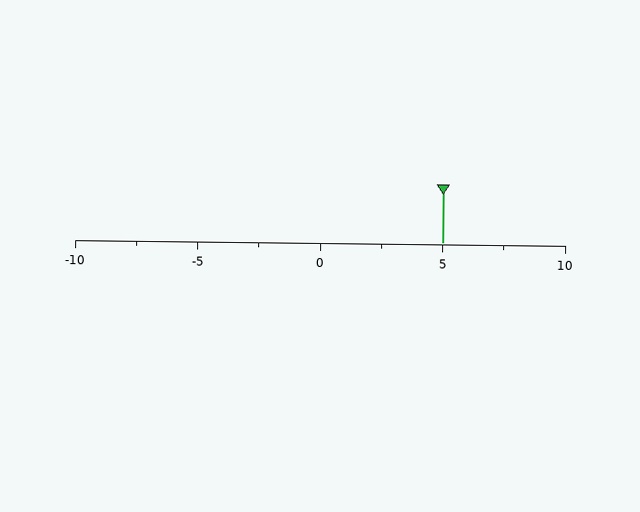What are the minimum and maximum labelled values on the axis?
The axis runs from -10 to 10.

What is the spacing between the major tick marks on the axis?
The major ticks are spaced 5 apart.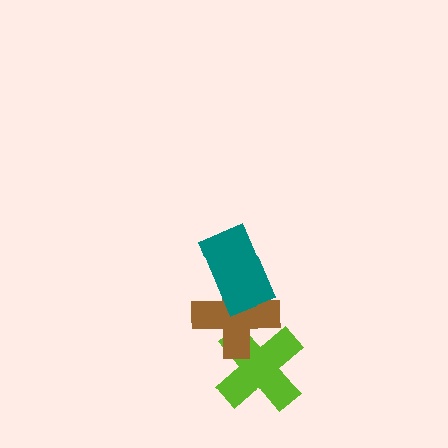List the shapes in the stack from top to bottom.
From top to bottom: the teal rectangle, the brown cross, the lime cross.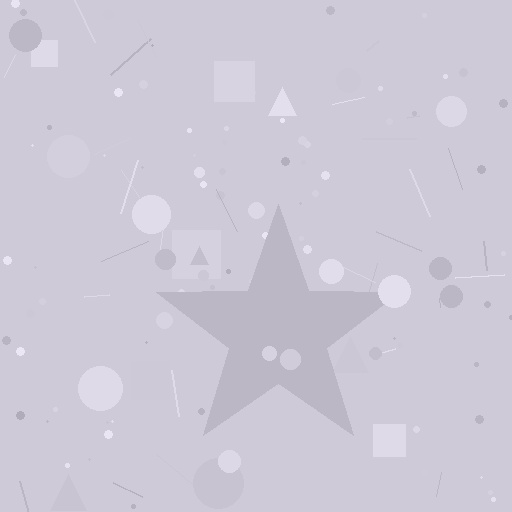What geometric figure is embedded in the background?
A star is embedded in the background.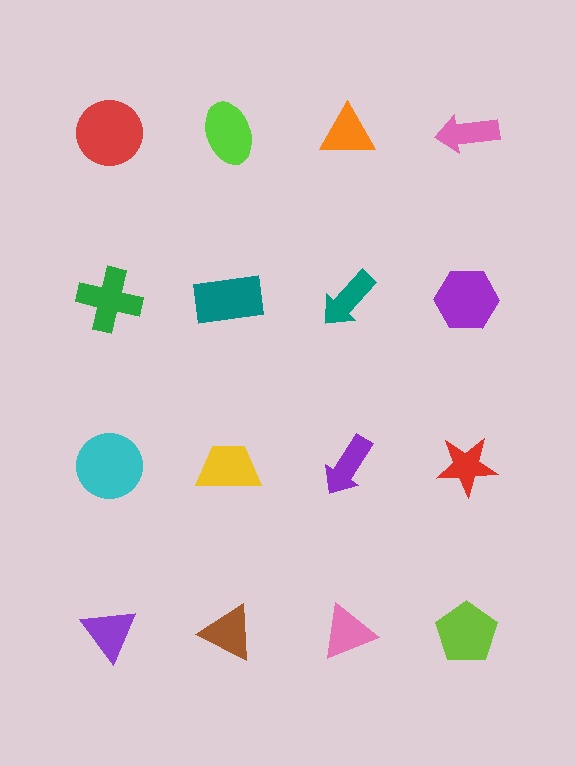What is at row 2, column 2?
A teal rectangle.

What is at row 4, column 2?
A brown triangle.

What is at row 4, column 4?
A lime pentagon.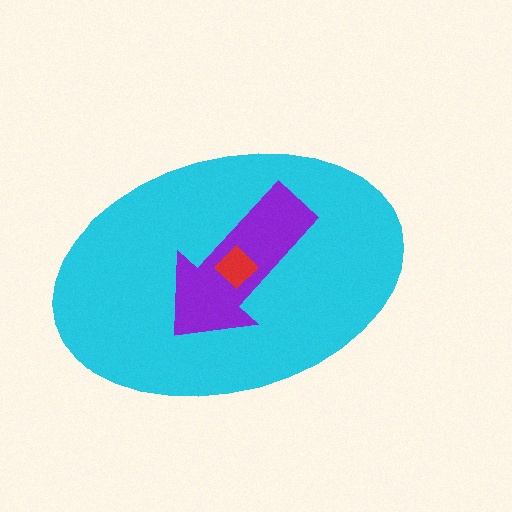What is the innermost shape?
The red diamond.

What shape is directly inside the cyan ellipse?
The purple arrow.